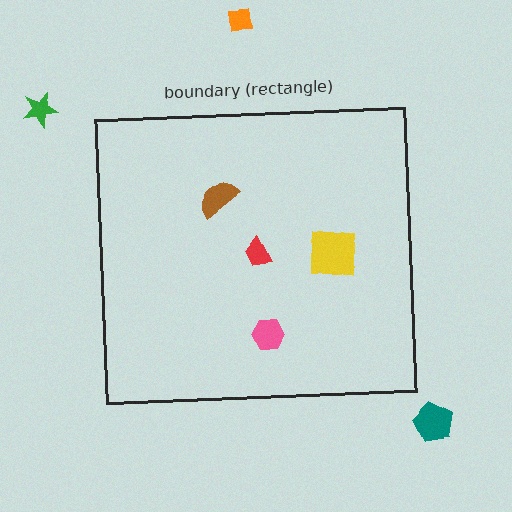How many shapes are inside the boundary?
4 inside, 3 outside.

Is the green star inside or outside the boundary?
Outside.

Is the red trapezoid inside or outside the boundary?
Inside.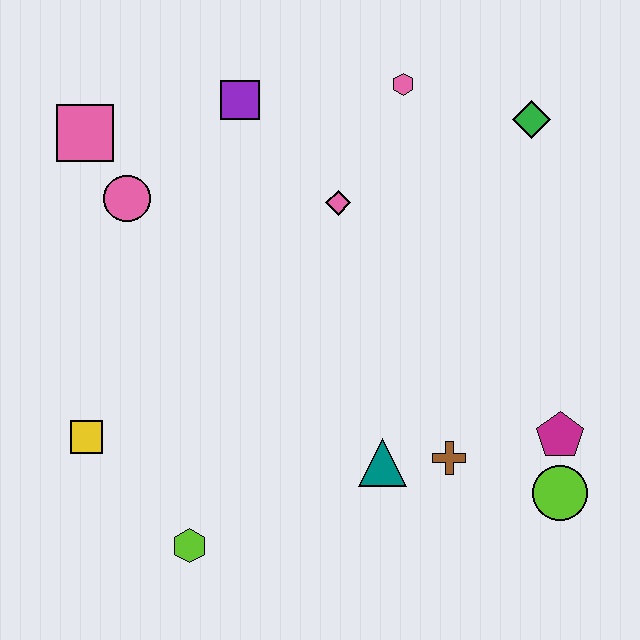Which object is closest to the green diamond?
The pink hexagon is closest to the green diamond.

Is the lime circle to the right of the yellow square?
Yes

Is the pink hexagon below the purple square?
No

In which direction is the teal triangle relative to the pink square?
The teal triangle is below the pink square.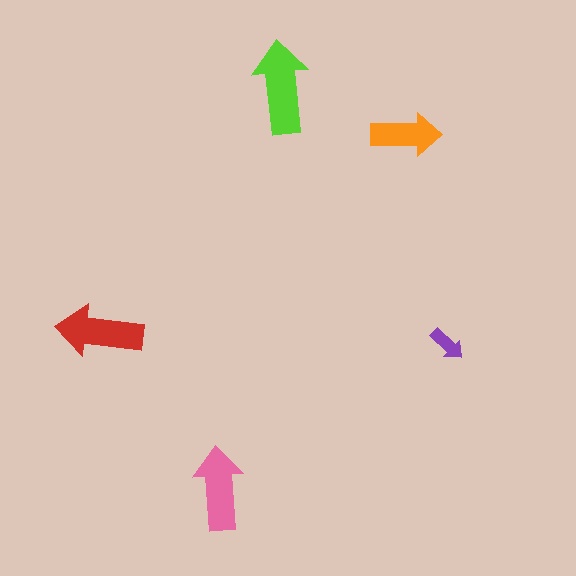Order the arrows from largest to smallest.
the lime one, the red one, the pink one, the orange one, the purple one.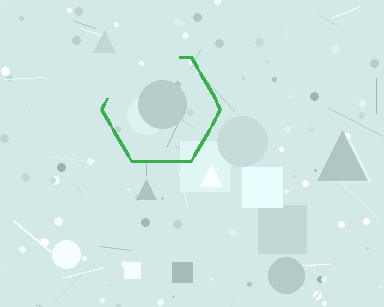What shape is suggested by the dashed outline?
The dashed outline suggests a hexagon.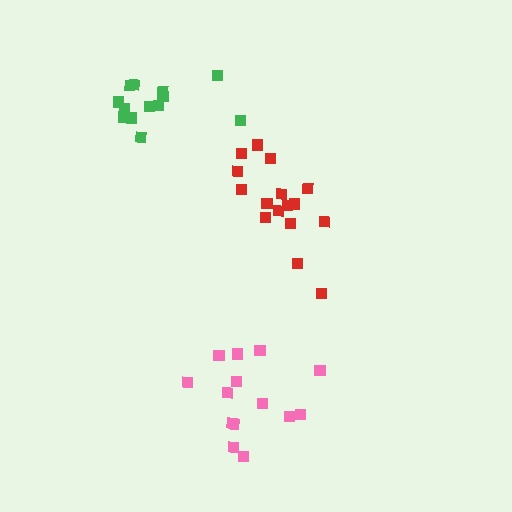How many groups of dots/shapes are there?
There are 3 groups.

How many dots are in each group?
Group 1: 16 dots, Group 2: 14 dots, Group 3: 13 dots (43 total).